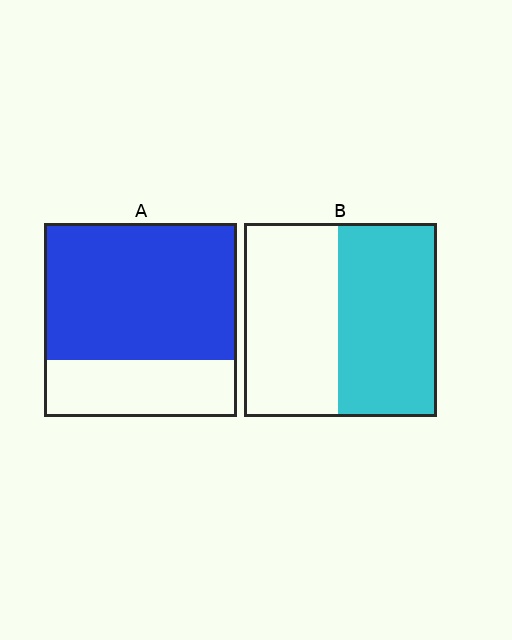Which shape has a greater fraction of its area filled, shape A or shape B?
Shape A.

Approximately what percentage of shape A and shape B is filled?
A is approximately 70% and B is approximately 50%.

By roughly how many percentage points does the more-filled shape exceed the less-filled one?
By roughly 20 percentage points (A over B).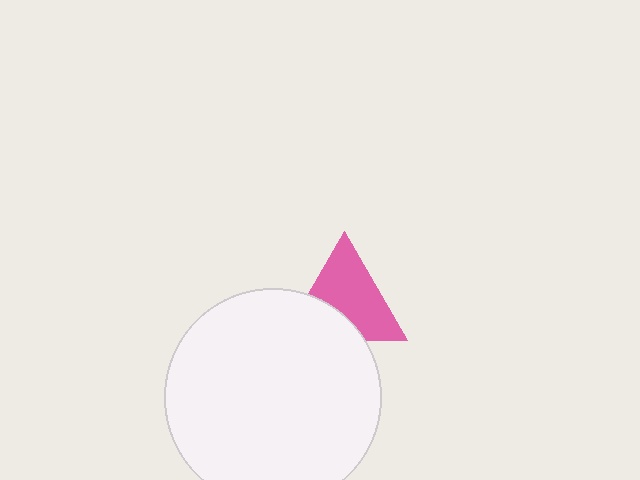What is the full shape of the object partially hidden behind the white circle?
The partially hidden object is a pink triangle.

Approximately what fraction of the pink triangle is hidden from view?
Roughly 34% of the pink triangle is hidden behind the white circle.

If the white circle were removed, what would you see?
You would see the complete pink triangle.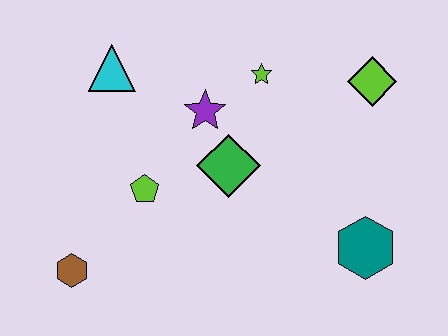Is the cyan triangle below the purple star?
No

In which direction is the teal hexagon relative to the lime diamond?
The teal hexagon is below the lime diamond.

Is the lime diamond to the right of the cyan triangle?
Yes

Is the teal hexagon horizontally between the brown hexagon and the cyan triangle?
No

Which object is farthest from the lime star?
The brown hexagon is farthest from the lime star.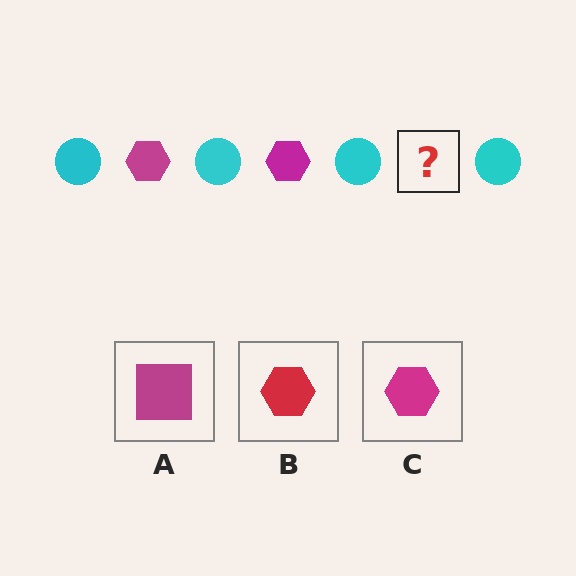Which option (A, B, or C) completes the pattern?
C.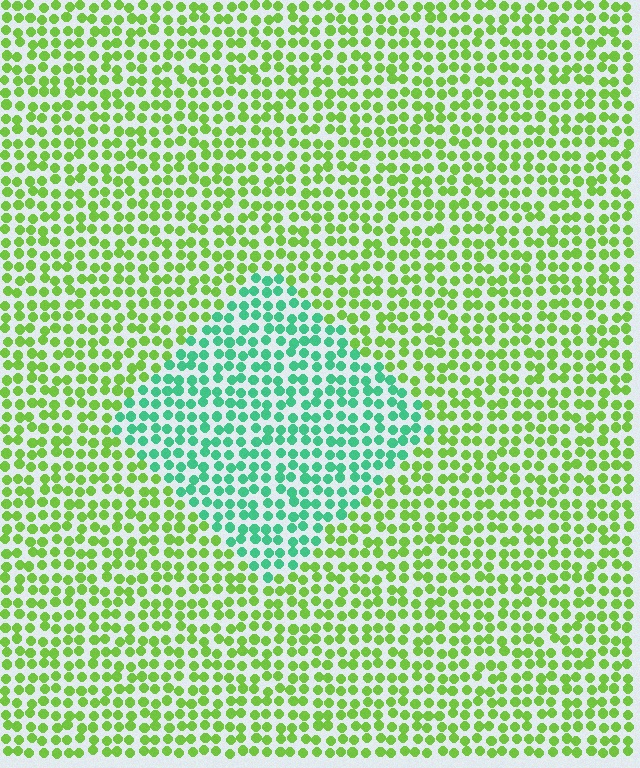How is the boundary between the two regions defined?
The boundary is defined purely by a slight shift in hue (about 54 degrees). Spacing, size, and orientation are identical on both sides.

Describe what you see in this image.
The image is filled with small lime elements in a uniform arrangement. A diamond-shaped region is visible where the elements are tinted to a slightly different hue, forming a subtle color boundary.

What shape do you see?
I see a diamond.